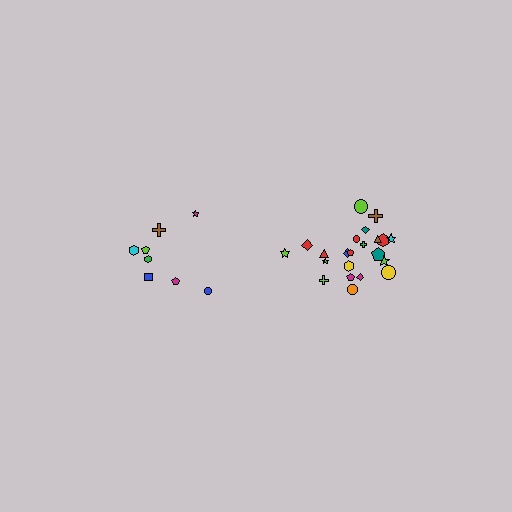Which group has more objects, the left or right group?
The right group.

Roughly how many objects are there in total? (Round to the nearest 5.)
Roughly 30 objects in total.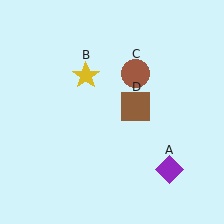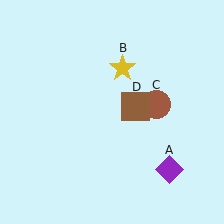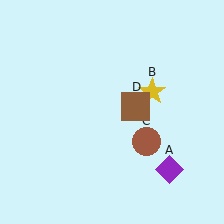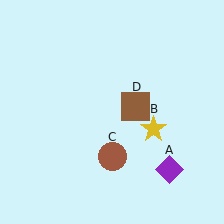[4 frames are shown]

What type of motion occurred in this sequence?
The yellow star (object B), brown circle (object C) rotated clockwise around the center of the scene.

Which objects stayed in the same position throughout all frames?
Purple diamond (object A) and brown square (object D) remained stationary.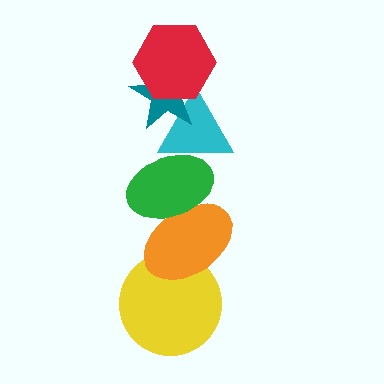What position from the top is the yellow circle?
The yellow circle is 6th from the top.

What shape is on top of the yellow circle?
The orange ellipse is on top of the yellow circle.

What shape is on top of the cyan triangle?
The teal star is on top of the cyan triangle.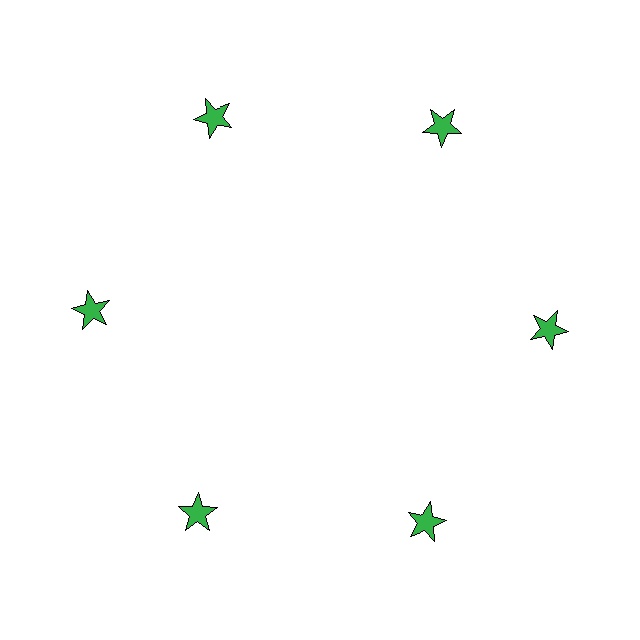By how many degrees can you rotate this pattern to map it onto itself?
The pattern maps onto itself every 60 degrees of rotation.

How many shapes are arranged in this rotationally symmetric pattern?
There are 6 shapes, arranged in 6 groups of 1.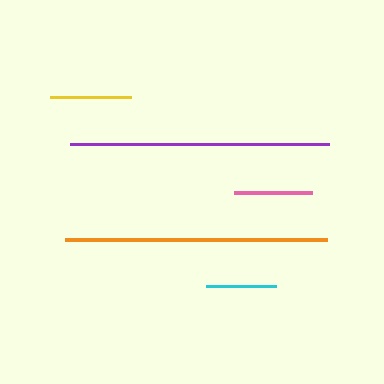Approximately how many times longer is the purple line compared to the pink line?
The purple line is approximately 3.3 times the length of the pink line.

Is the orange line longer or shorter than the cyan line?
The orange line is longer than the cyan line.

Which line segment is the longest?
The orange line is the longest at approximately 262 pixels.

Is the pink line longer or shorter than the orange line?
The orange line is longer than the pink line.